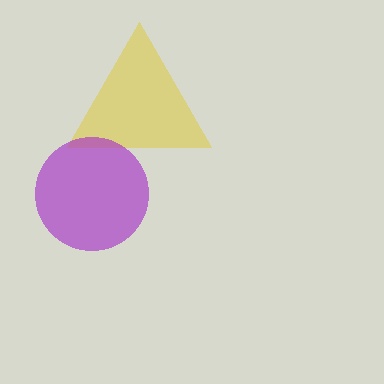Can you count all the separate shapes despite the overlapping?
Yes, there are 2 separate shapes.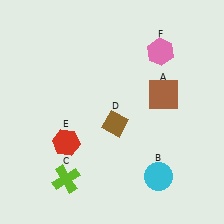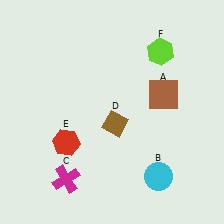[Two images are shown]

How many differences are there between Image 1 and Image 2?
There are 2 differences between the two images.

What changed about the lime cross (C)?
In Image 1, C is lime. In Image 2, it changed to magenta.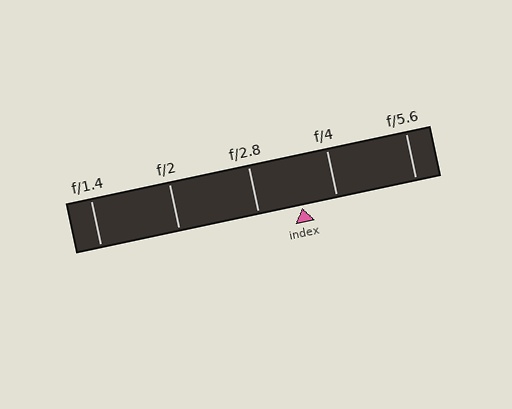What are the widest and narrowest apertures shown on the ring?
The widest aperture shown is f/1.4 and the narrowest is f/5.6.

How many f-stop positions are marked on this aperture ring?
There are 5 f-stop positions marked.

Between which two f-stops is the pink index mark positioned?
The index mark is between f/2.8 and f/4.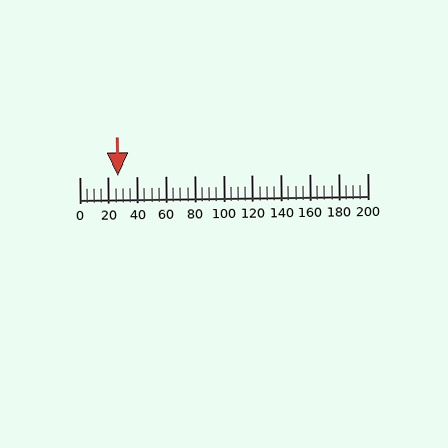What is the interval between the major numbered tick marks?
The major tick marks are spaced 20 units apart.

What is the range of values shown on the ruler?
The ruler shows values from 0 to 200.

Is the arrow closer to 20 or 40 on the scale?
The arrow is closer to 20.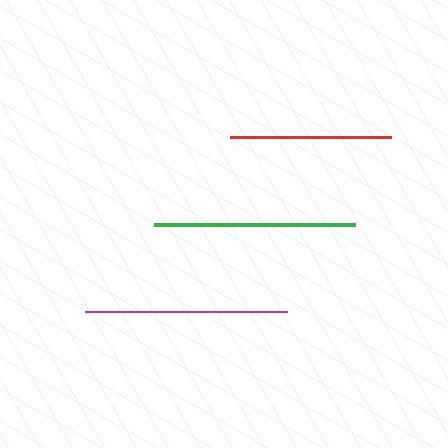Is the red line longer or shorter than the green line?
The green line is longer than the red line.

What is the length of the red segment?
The red segment is approximately 161 pixels long.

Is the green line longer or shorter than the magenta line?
The magenta line is longer than the green line.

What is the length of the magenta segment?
The magenta segment is approximately 202 pixels long.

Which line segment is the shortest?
The red line is the shortest at approximately 161 pixels.